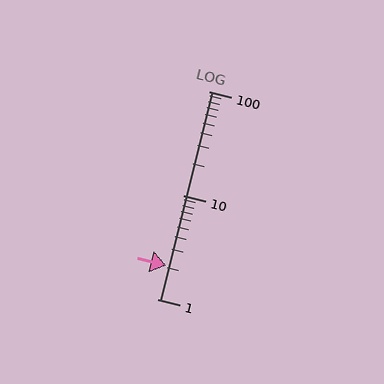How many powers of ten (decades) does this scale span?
The scale spans 2 decades, from 1 to 100.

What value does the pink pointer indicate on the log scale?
The pointer indicates approximately 2.1.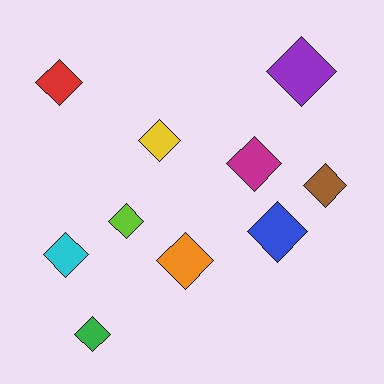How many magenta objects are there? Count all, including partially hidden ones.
There is 1 magenta object.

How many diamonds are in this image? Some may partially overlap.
There are 10 diamonds.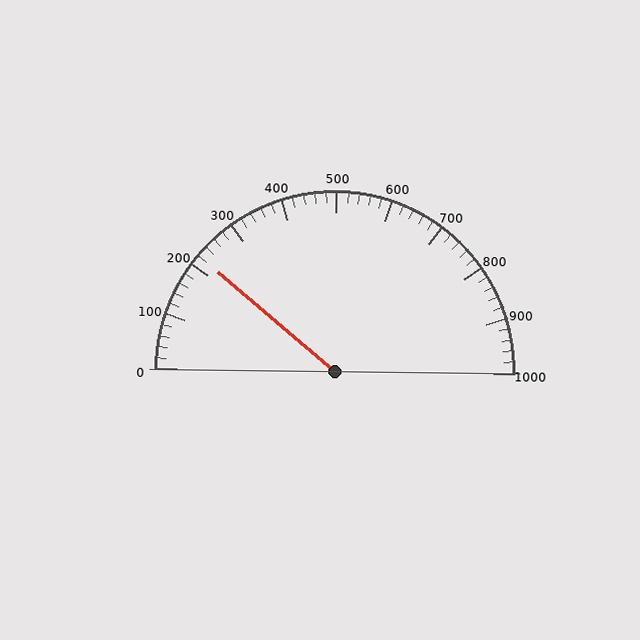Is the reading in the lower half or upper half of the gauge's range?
The reading is in the lower half of the range (0 to 1000).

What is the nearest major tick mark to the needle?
The nearest major tick mark is 200.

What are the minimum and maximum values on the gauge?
The gauge ranges from 0 to 1000.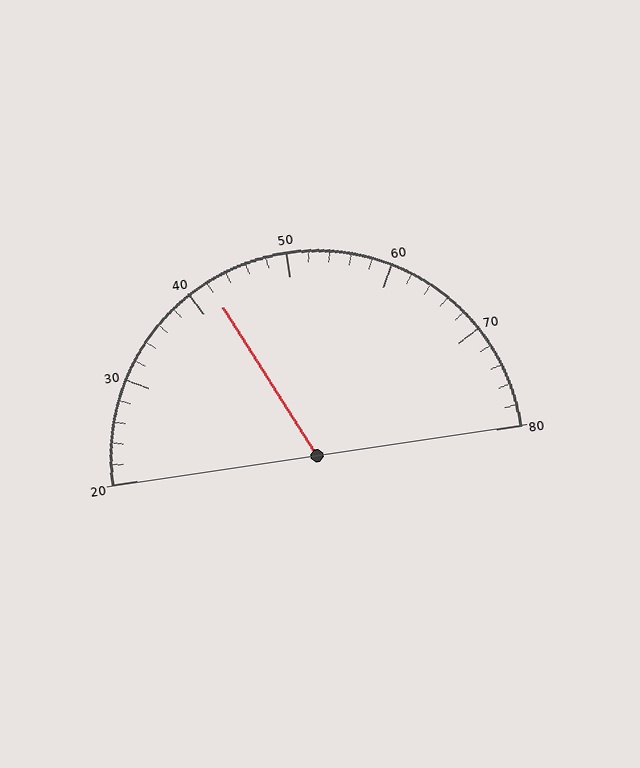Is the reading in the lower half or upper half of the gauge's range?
The reading is in the lower half of the range (20 to 80).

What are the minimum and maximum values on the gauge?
The gauge ranges from 20 to 80.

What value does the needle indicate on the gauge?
The needle indicates approximately 42.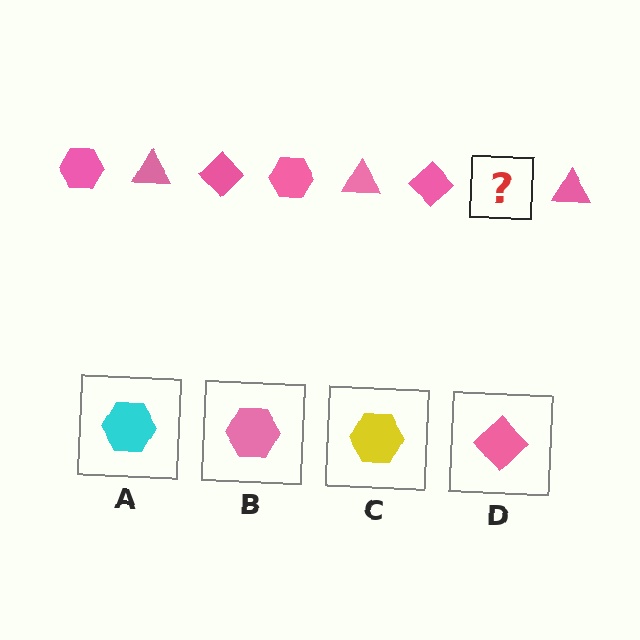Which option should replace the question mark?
Option B.